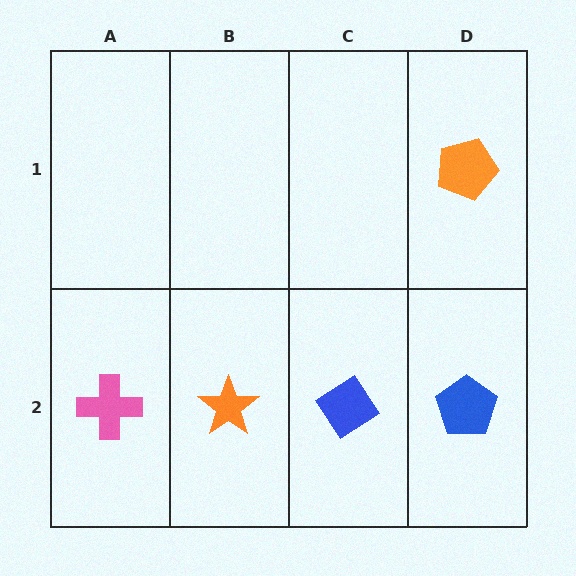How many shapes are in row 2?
4 shapes.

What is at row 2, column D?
A blue pentagon.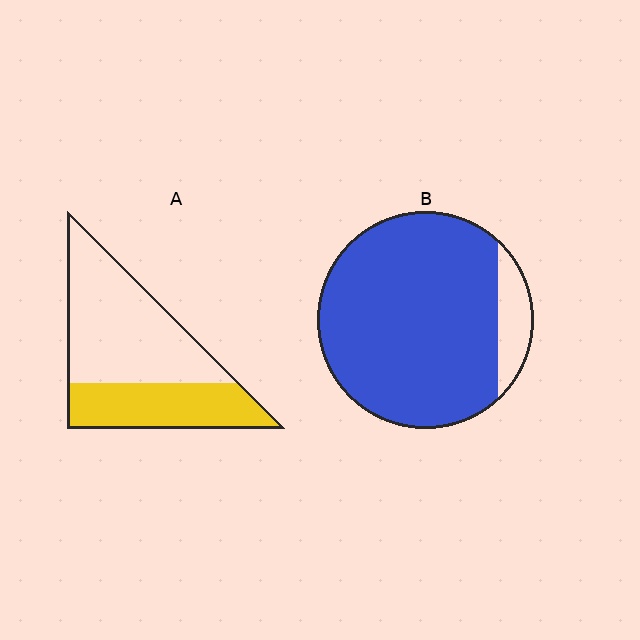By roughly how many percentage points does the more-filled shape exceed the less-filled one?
By roughly 50 percentage points (B over A).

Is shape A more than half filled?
No.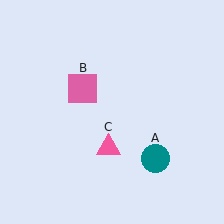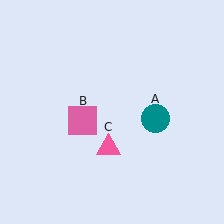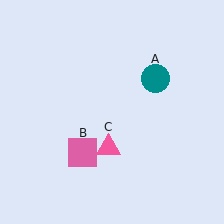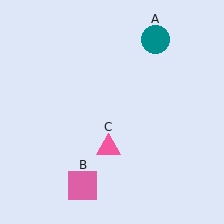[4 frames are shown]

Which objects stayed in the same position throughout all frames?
Pink triangle (object C) remained stationary.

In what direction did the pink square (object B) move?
The pink square (object B) moved down.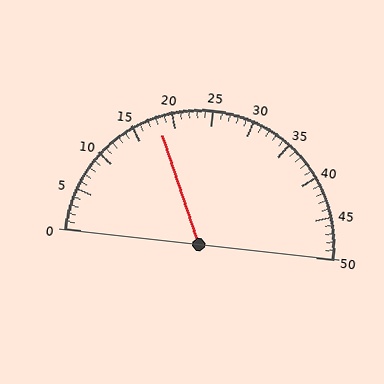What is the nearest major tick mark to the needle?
The nearest major tick mark is 20.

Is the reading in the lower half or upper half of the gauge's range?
The reading is in the lower half of the range (0 to 50).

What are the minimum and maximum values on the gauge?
The gauge ranges from 0 to 50.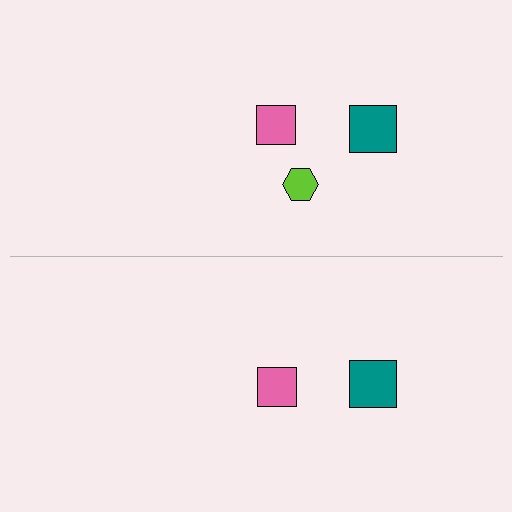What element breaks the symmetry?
A lime hexagon is missing from the bottom side.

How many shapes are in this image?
There are 5 shapes in this image.